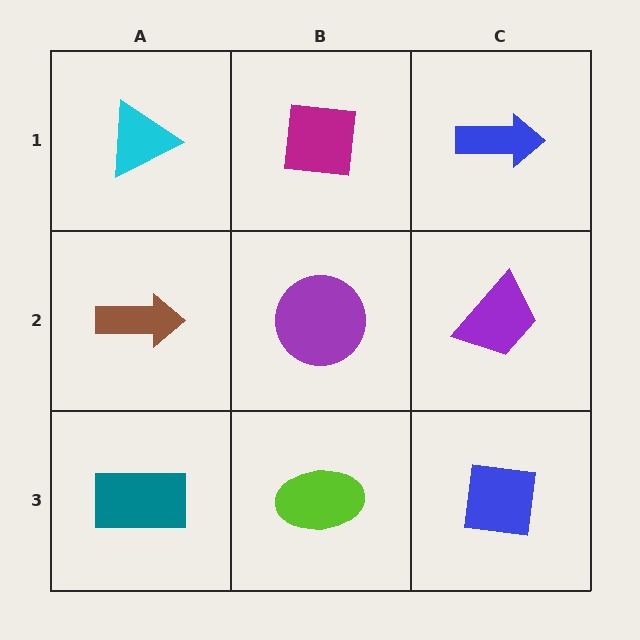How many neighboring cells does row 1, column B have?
3.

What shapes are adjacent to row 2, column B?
A magenta square (row 1, column B), a lime ellipse (row 3, column B), a brown arrow (row 2, column A), a purple trapezoid (row 2, column C).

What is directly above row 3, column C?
A purple trapezoid.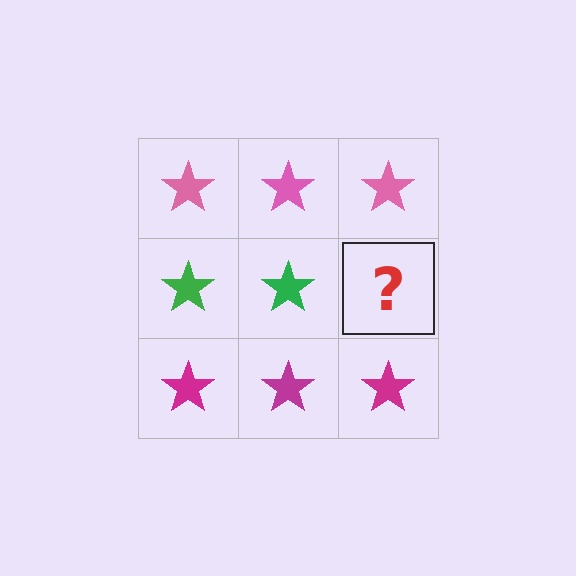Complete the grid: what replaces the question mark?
The question mark should be replaced with a green star.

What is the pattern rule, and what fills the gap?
The rule is that each row has a consistent color. The gap should be filled with a green star.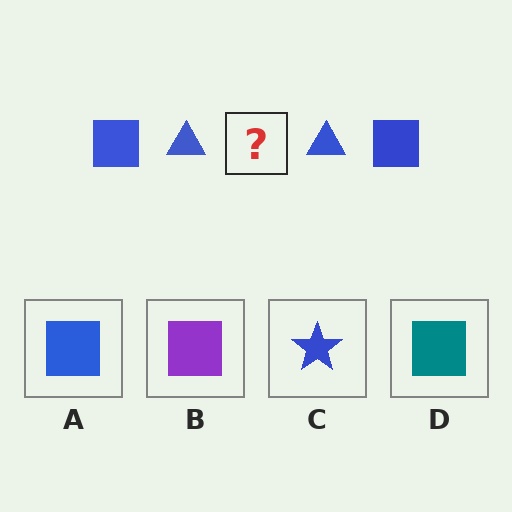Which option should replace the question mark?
Option A.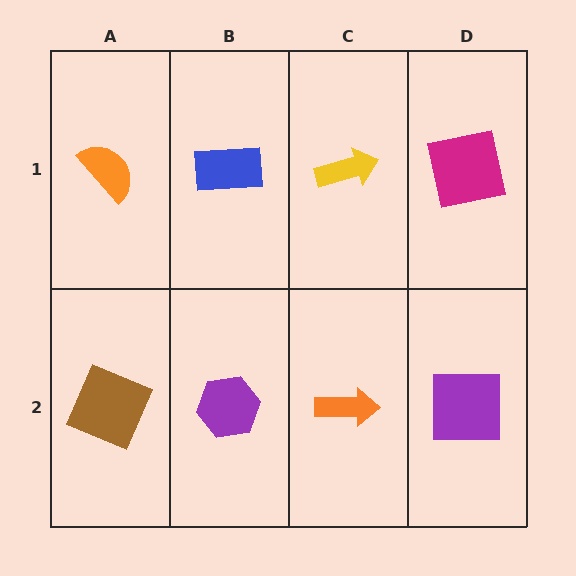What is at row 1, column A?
An orange semicircle.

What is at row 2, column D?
A purple square.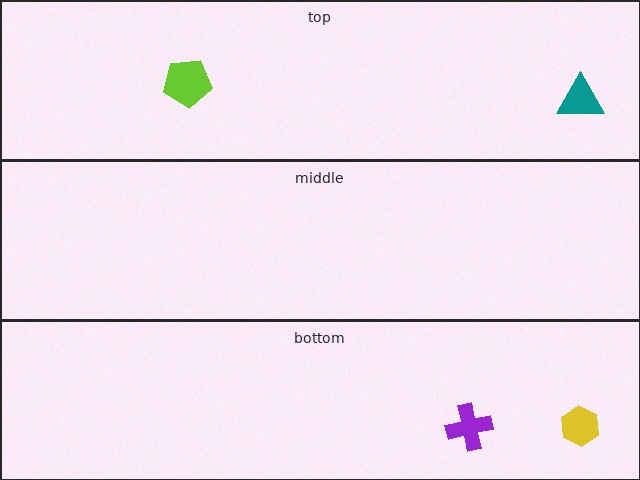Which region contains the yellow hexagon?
The bottom region.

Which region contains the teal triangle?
The top region.